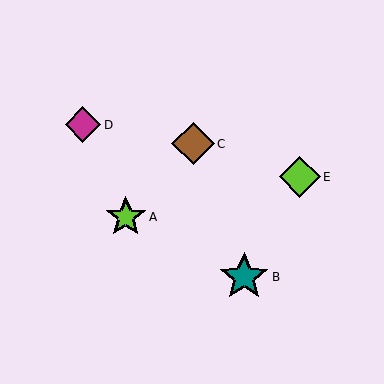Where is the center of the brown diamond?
The center of the brown diamond is at (193, 144).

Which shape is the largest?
The teal star (labeled B) is the largest.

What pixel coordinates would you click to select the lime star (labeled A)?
Click at (126, 217) to select the lime star A.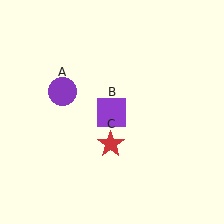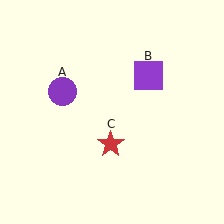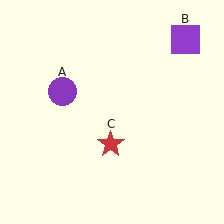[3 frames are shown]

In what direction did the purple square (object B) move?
The purple square (object B) moved up and to the right.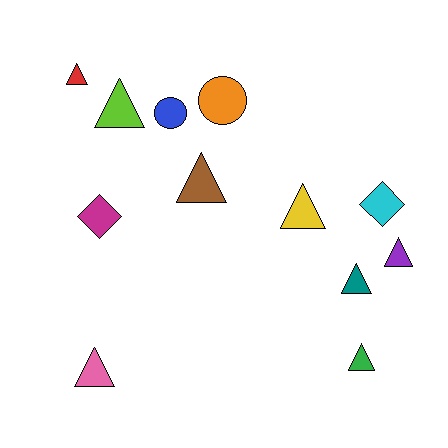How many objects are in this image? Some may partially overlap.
There are 12 objects.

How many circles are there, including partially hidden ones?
There are 2 circles.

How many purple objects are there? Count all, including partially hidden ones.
There is 1 purple object.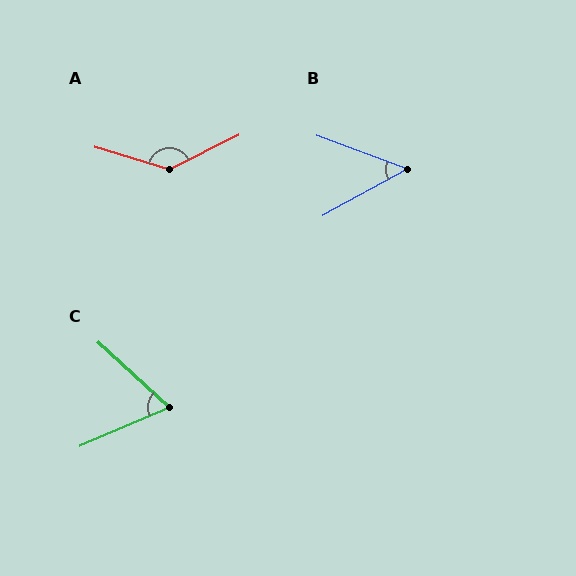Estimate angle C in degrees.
Approximately 66 degrees.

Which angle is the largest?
A, at approximately 137 degrees.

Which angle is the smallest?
B, at approximately 49 degrees.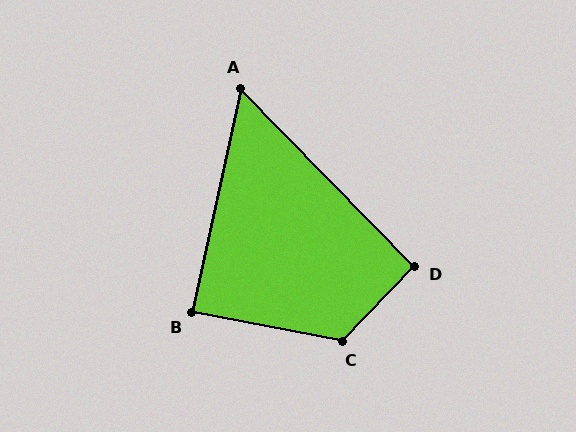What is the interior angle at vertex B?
Approximately 88 degrees (approximately right).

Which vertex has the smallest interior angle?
A, at approximately 57 degrees.